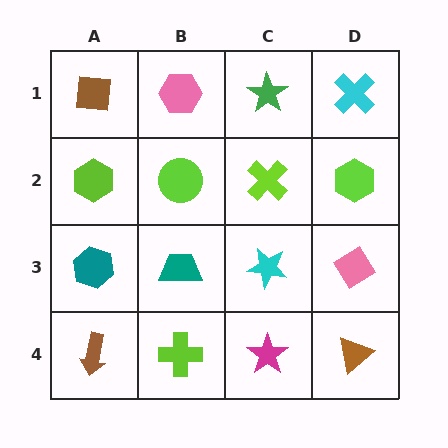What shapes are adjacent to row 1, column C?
A lime cross (row 2, column C), a pink hexagon (row 1, column B), a cyan cross (row 1, column D).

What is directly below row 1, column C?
A lime cross.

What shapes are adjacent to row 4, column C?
A cyan star (row 3, column C), a lime cross (row 4, column B), a brown triangle (row 4, column D).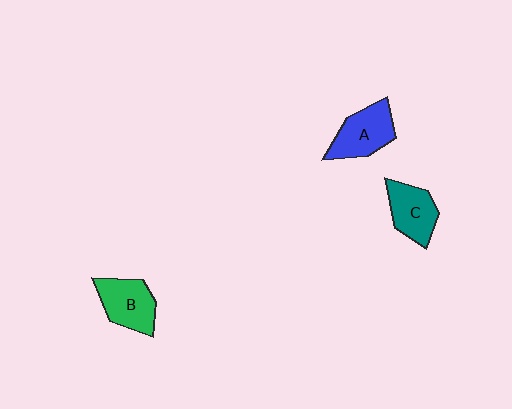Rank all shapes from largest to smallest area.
From largest to smallest: A (blue), B (green), C (teal).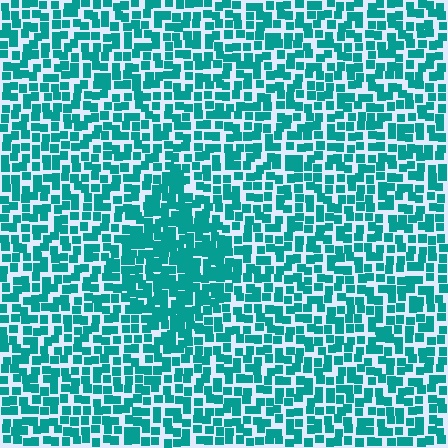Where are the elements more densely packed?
The elements are more densely packed inside the diamond boundary.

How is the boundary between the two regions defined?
The boundary is defined by a change in element density (approximately 1.6x ratio). All elements are the same color, size, and shape.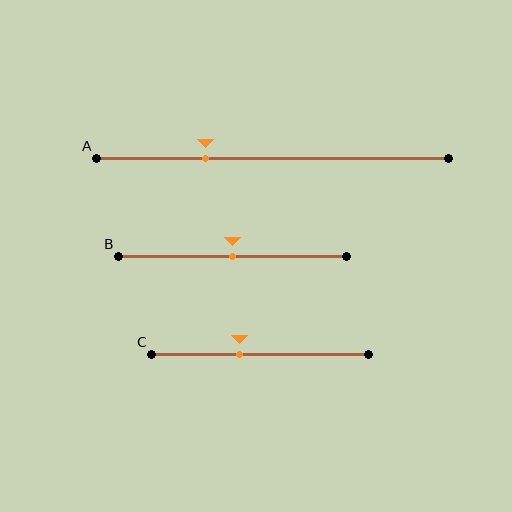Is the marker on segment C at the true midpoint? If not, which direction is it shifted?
No, the marker on segment C is shifted to the left by about 10% of the segment length.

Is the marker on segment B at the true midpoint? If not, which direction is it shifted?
Yes, the marker on segment B is at the true midpoint.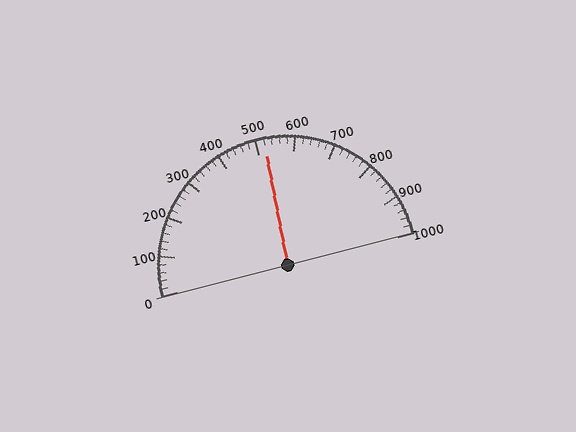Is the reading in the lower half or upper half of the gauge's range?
The reading is in the upper half of the range (0 to 1000).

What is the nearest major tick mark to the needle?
The nearest major tick mark is 500.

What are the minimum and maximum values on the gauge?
The gauge ranges from 0 to 1000.